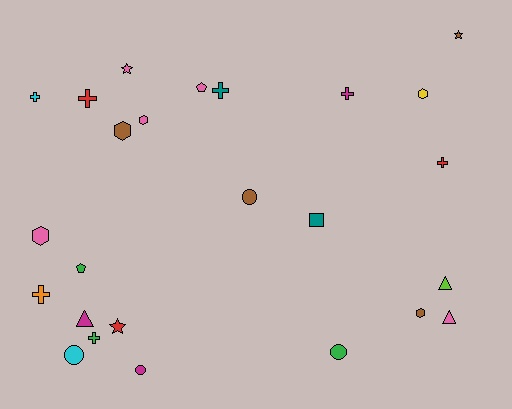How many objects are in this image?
There are 25 objects.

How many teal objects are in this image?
There are 2 teal objects.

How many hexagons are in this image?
There are 5 hexagons.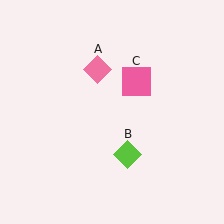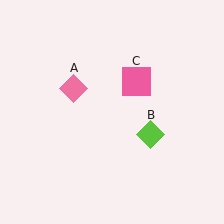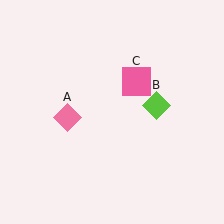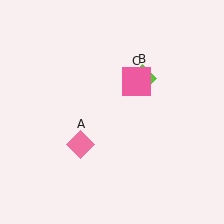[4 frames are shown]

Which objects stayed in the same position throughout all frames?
Pink square (object C) remained stationary.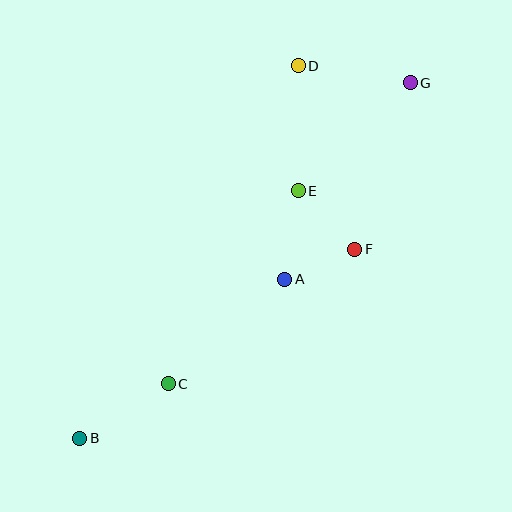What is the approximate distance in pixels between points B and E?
The distance between B and E is approximately 330 pixels.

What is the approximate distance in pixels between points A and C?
The distance between A and C is approximately 157 pixels.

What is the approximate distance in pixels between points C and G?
The distance between C and G is approximately 386 pixels.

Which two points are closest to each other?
Points A and F are closest to each other.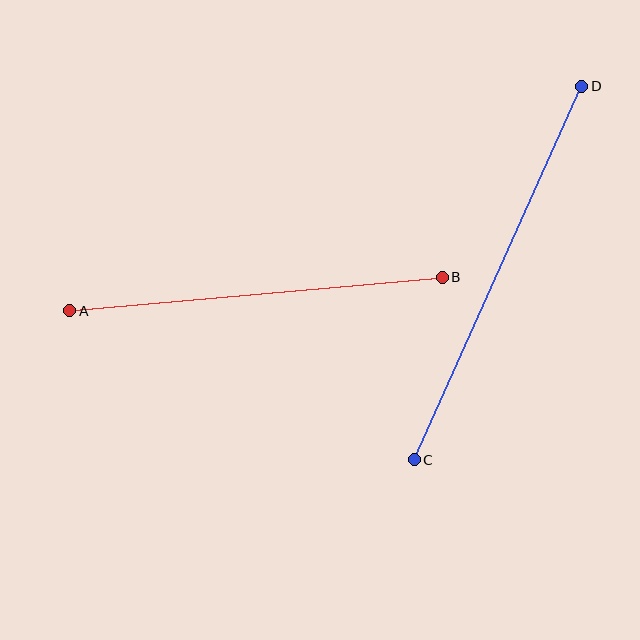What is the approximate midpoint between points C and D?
The midpoint is at approximately (498, 273) pixels.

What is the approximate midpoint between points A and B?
The midpoint is at approximately (256, 294) pixels.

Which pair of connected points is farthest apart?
Points C and D are farthest apart.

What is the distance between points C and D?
The distance is approximately 410 pixels.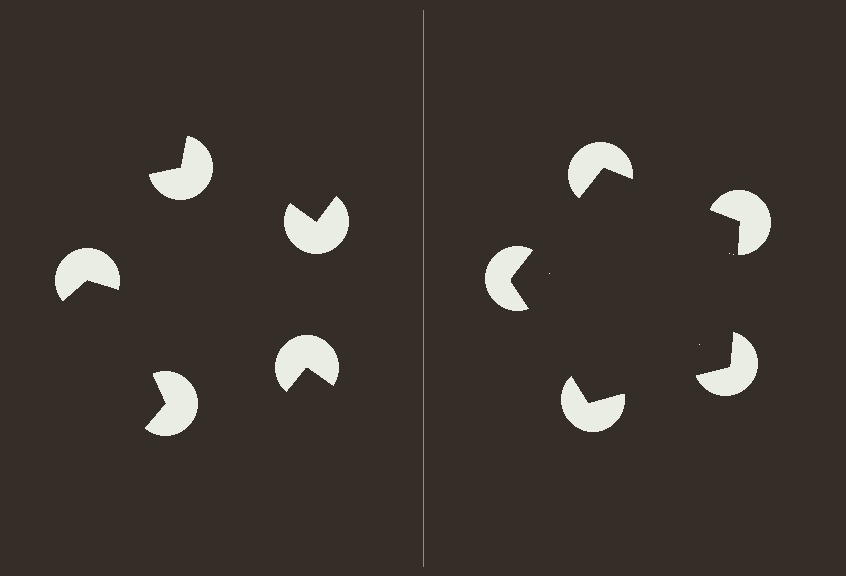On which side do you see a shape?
An illusory pentagon appears on the right side. On the left side the wedge cuts are rotated, so no coherent shape forms.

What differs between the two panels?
The pac-man discs are positioned identically on both sides; only the wedge orientations differ. On the right they align to a pentagon; on the left they are misaligned.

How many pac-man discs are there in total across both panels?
10 — 5 on each side.